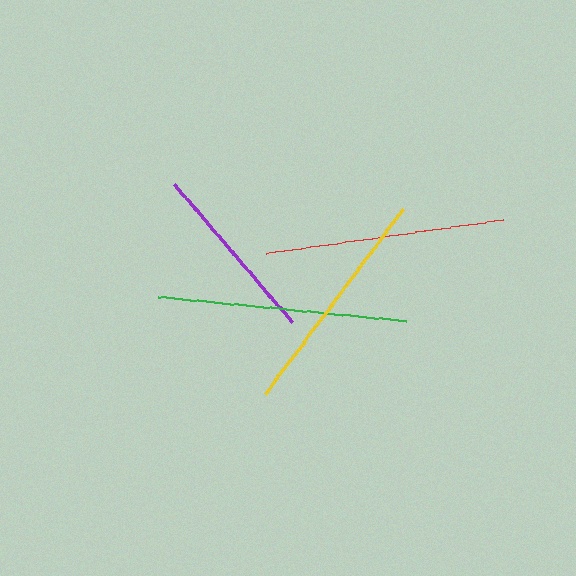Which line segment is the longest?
The green line is the longest at approximately 248 pixels.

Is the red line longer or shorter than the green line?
The green line is longer than the red line.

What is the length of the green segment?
The green segment is approximately 248 pixels long.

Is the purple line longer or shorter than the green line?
The green line is longer than the purple line.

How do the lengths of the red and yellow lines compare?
The red and yellow lines are approximately the same length.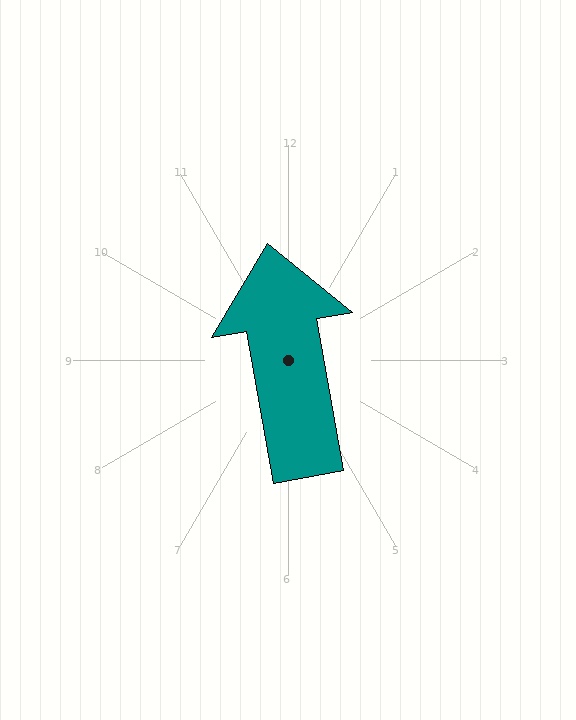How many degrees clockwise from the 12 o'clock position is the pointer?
Approximately 350 degrees.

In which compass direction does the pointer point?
North.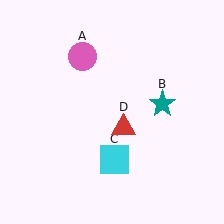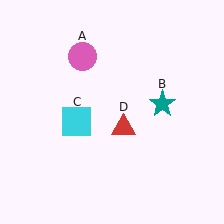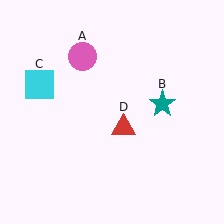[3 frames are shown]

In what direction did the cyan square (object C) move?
The cyan square (object C) moved up and to the left.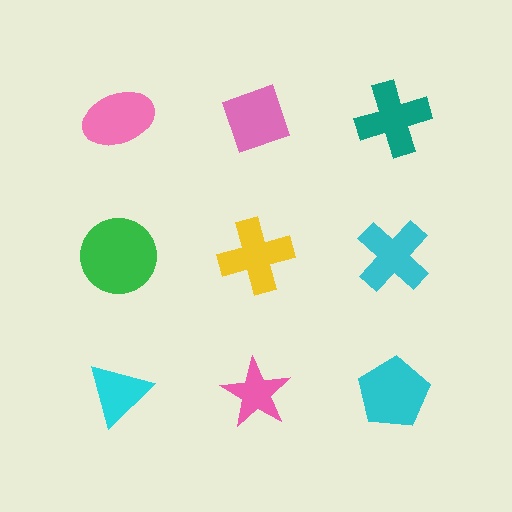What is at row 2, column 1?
A green circle.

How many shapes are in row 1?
3 shapes.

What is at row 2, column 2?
A yellow cross.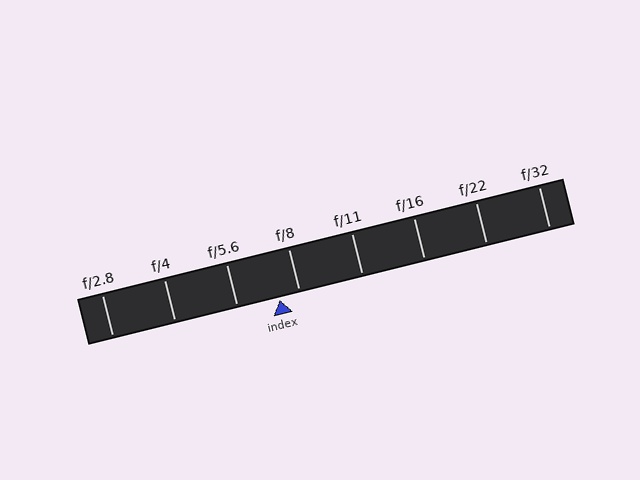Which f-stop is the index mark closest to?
The index mark is closest to f/8.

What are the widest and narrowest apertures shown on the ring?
The widest aperture shown is f/2.8 and the narrowest is f/32.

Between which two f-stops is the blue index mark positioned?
The index mark is between f/5.6 and f/8.